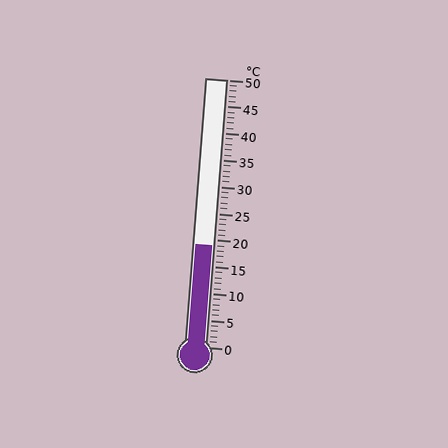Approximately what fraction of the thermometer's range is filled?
The thermometer is filled to approximately 40% of its range.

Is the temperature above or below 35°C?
The temperature is below 35°C.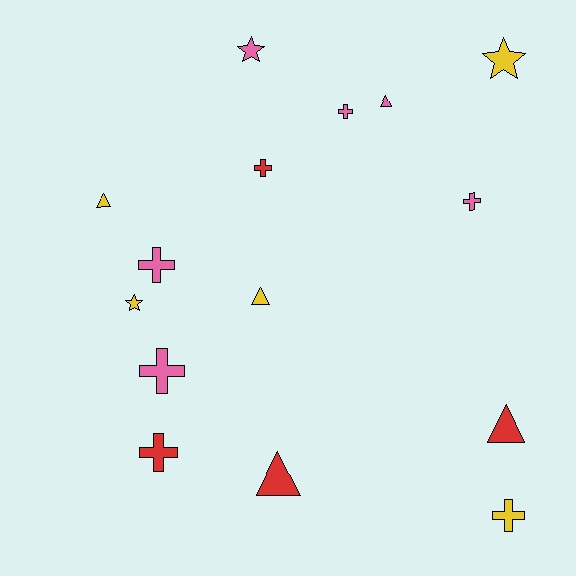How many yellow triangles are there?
There are 2 yellow triangles.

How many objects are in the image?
There are 15 objects.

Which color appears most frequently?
Pink, with 6 objects.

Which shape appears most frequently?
Cross, with 7 objects.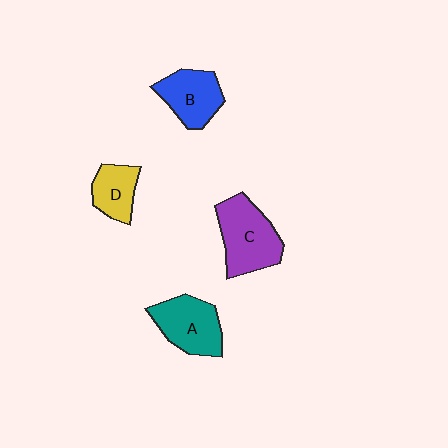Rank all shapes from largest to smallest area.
From largest to smallest: C (purple), A (teal), B (blue), D (yellow).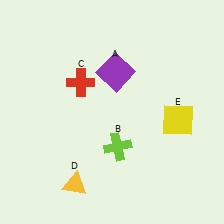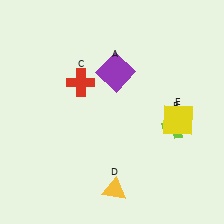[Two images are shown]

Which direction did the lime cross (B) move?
The lime cross (B) moved right.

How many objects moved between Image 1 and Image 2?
2 objects moved between the two images.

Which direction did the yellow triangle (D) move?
The yellow triangle (D) moved right.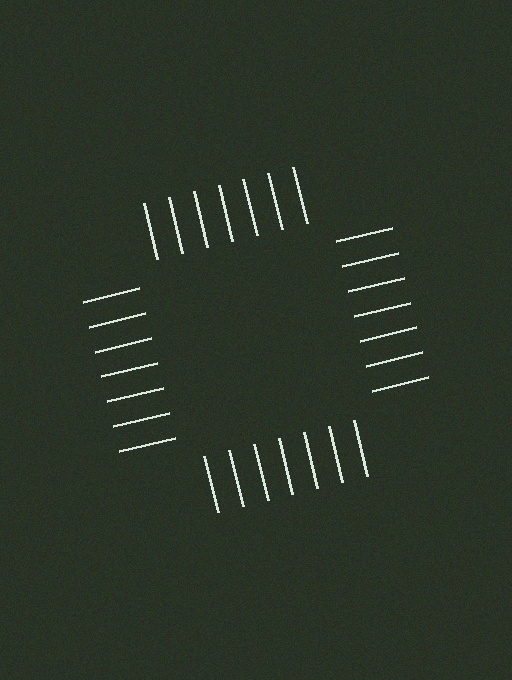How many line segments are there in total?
28 — 7 along each of the 4 edges.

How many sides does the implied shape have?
4 sides — the line-ends trace a square.